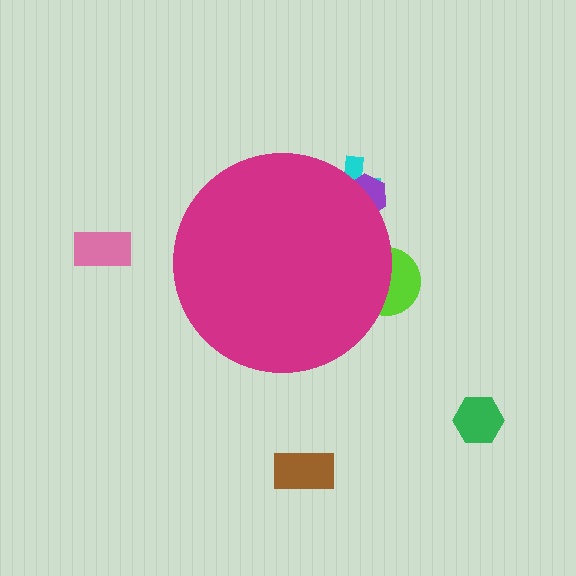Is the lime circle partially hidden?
Yes, the lime circle is partially hidden behind the magenta circle.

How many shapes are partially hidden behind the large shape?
3 shapes are partially hidden.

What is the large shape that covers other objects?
A magenta circle.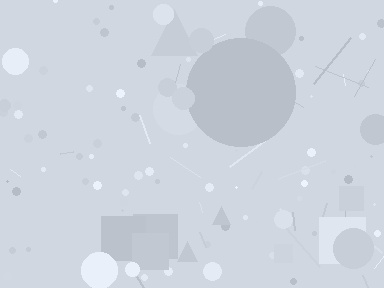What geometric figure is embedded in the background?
A circle is embedded in the background.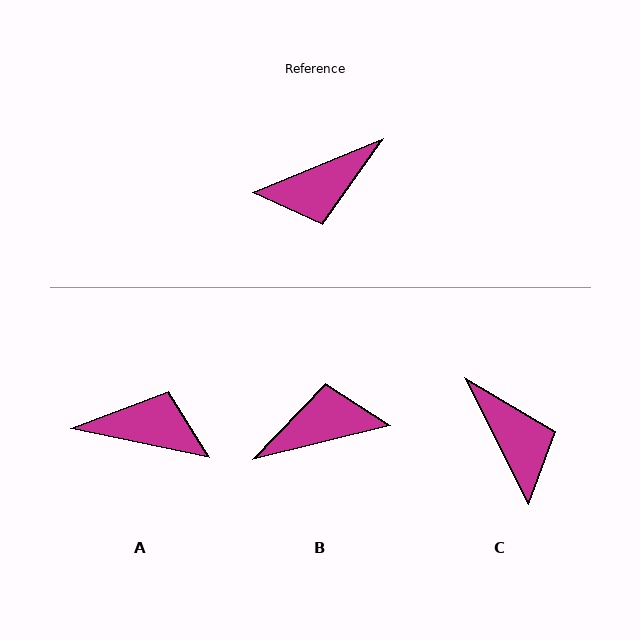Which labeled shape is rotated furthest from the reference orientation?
B, about 172 degrees away.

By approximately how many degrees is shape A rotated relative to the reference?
Approximately 146 degrees counter-clockwise.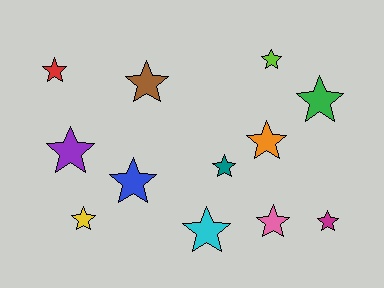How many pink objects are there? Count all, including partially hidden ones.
There is 1 pink object.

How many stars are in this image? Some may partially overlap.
There are 12 stars.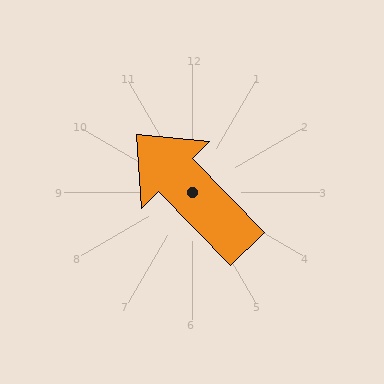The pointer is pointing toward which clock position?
Roughly 11 o'clock.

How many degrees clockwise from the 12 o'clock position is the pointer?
Approximately 316 degrees.